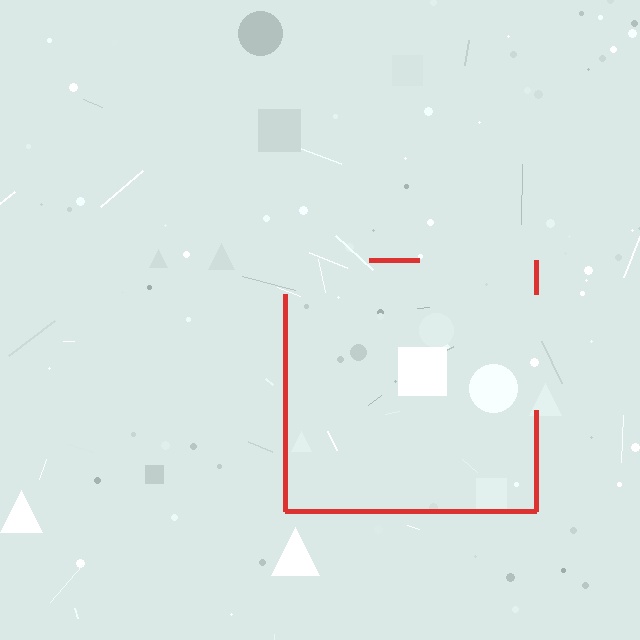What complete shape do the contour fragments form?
The contour fragments form a square.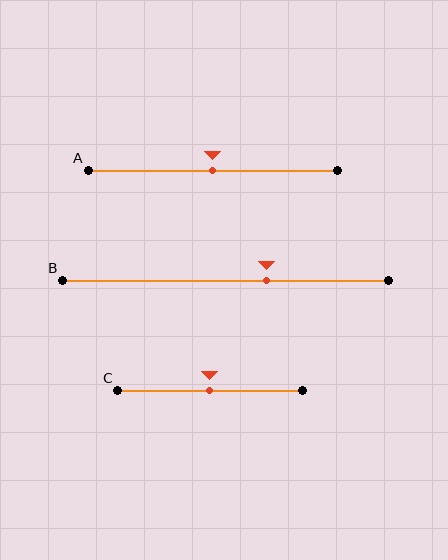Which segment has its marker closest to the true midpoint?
Segment A has its marker closest to the true midpoint.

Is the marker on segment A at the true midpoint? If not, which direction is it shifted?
Yes, the marker on segment A is at the true midpoint.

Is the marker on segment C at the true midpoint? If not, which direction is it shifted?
Yes, the marker on segment C is at the true midpoint.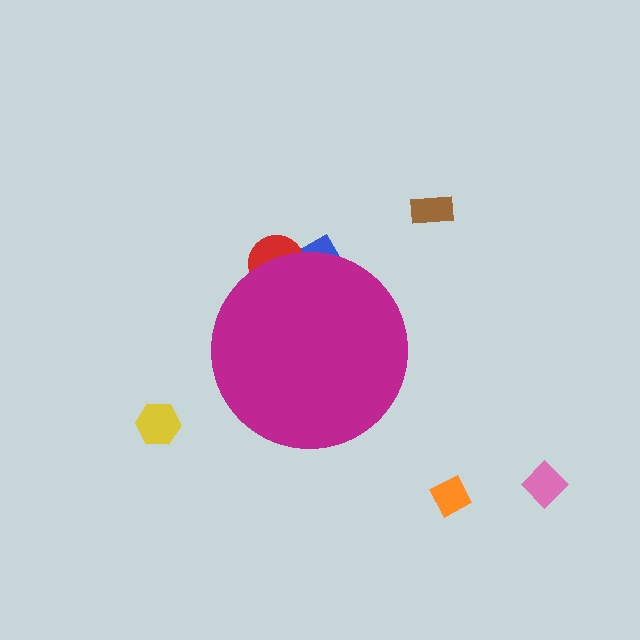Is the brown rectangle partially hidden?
No, the brown rectangle is fully visible.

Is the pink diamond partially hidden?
No, the pink diamond is fully visible.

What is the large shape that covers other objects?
A magenta circle.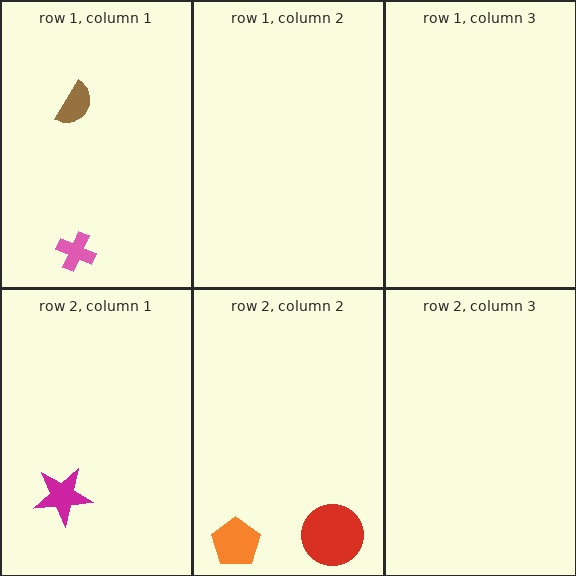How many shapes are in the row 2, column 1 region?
1.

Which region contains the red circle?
The row 2, column 2 region.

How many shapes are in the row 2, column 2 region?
2.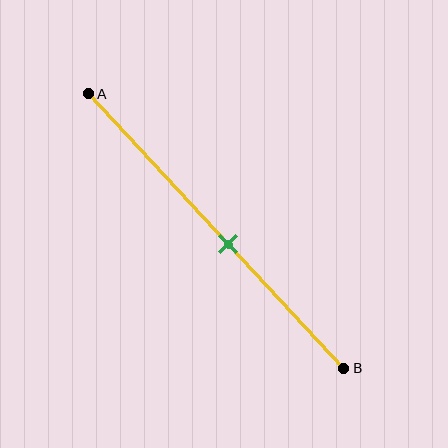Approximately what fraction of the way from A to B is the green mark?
The green mark is approximately 55% of the way from A to B.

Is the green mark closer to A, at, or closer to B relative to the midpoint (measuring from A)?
The green mark is closer to point B than the midpoint of segment AB.